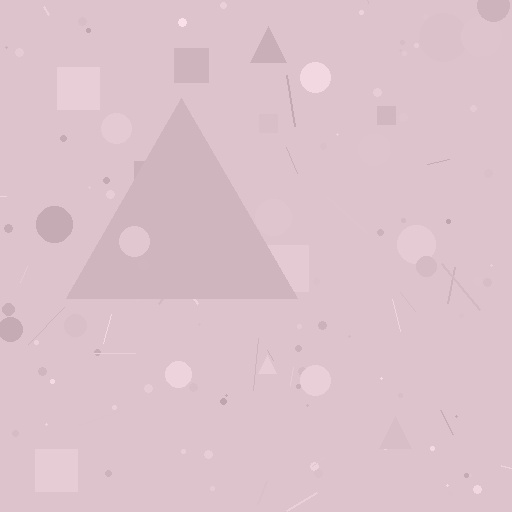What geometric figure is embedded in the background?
A triangle is embedded in the background.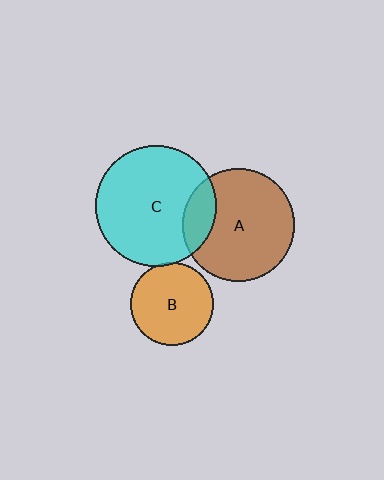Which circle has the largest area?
Circle C (cyan).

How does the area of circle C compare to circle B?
Approximately 2.1 times.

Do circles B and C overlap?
Yes.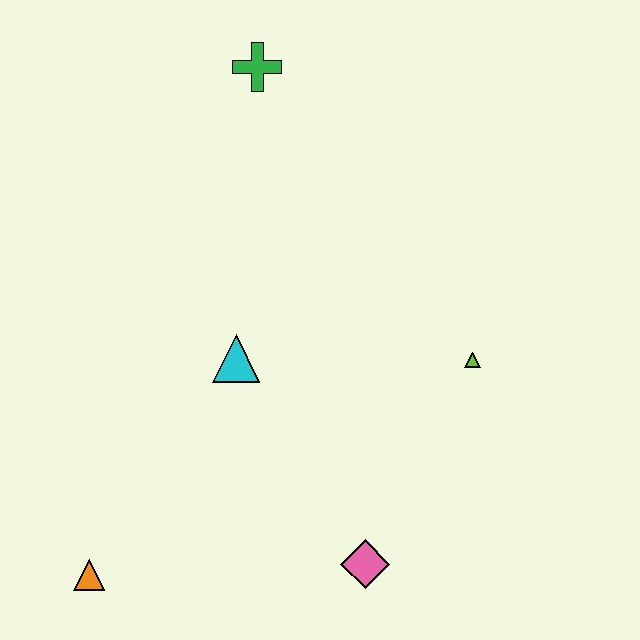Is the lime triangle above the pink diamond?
Yes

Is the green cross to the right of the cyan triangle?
Yes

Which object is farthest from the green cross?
The orange triangle is farthest from the green cross.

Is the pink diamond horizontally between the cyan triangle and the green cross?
No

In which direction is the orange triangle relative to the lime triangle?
The orange triangle is to the left of the lime triangle.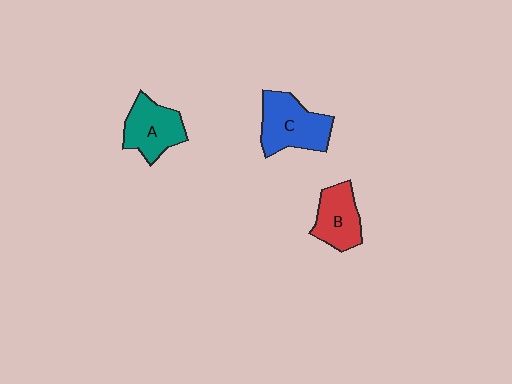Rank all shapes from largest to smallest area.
From largest to smallest: C (blue), A (teal), B (red).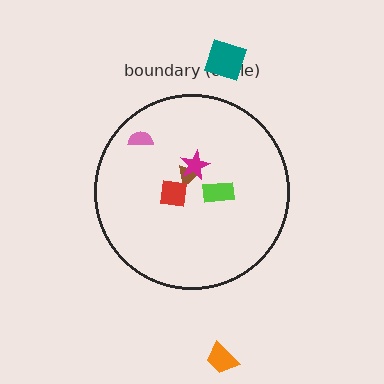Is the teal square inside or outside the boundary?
Outside.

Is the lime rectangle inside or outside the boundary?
Inside.